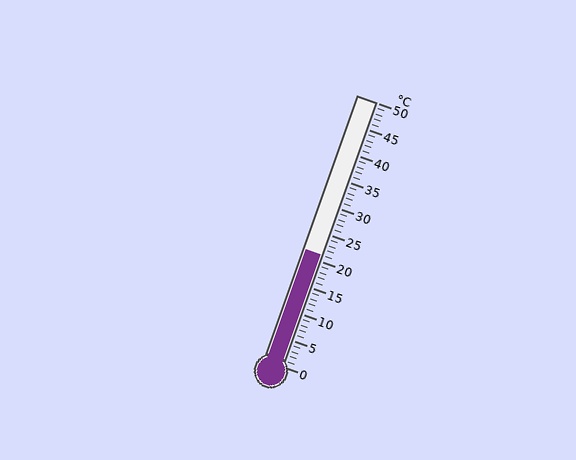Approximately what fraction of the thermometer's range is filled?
The thermometer is filled to approximately 40% of its range.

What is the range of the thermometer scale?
The thermometer scale ranges from 0°C to 50°C.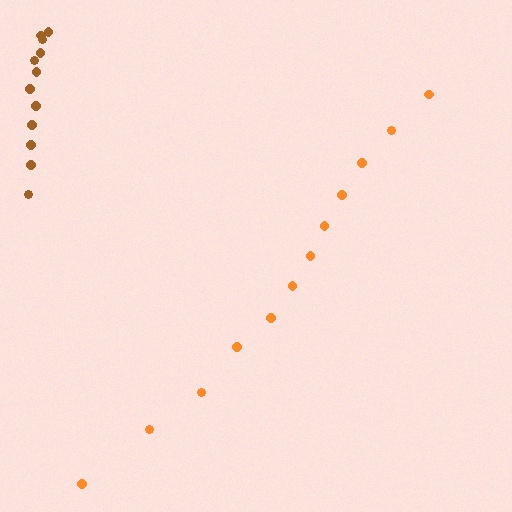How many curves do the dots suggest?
There are 2 distinct paths.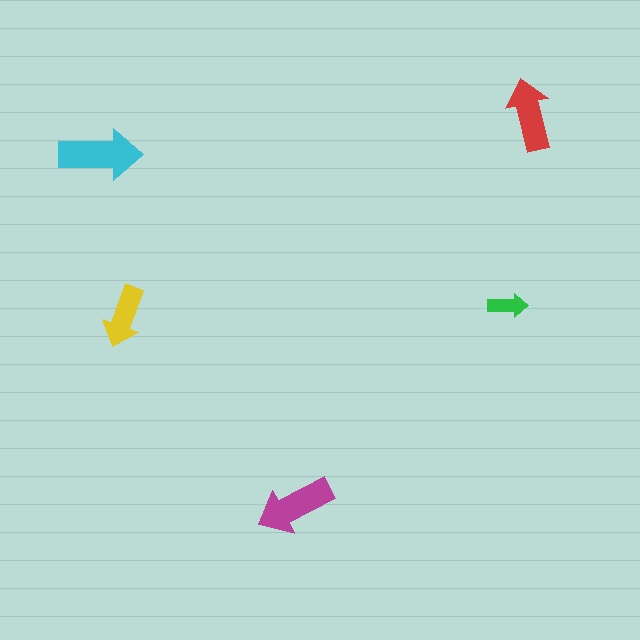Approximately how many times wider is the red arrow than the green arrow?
About 2 times wider.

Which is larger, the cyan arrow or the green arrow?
The cyan one.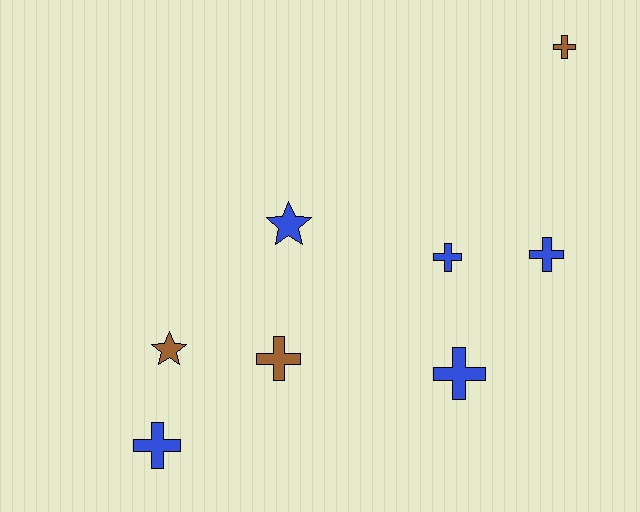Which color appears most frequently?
Blue, with 5 objects.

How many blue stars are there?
There is 1 blue star.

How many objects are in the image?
There are 8 objects.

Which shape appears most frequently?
Cross, with 6 objects.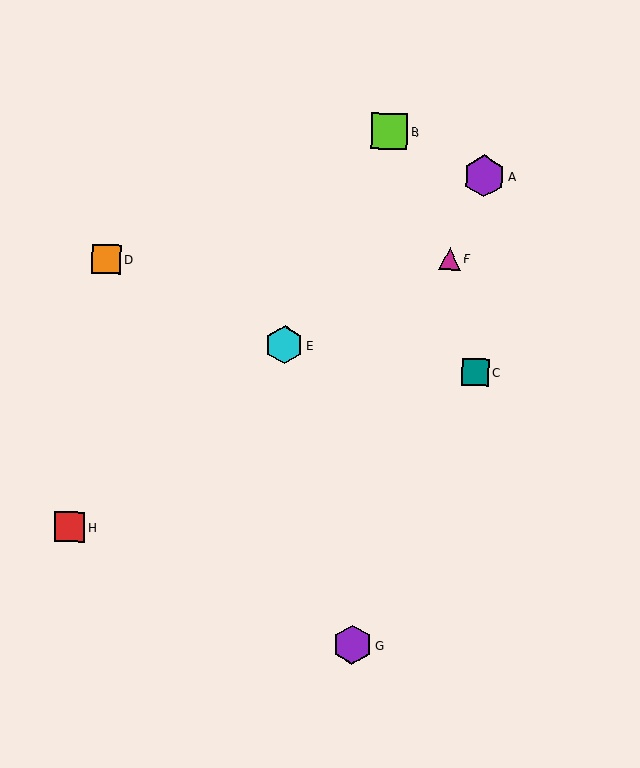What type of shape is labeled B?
Shape B is a lime square.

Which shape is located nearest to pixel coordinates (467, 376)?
The teal square (labeled C) at (476, 372) is nearest to that location.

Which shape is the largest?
The purple hexagon (labeled A) is the largest.